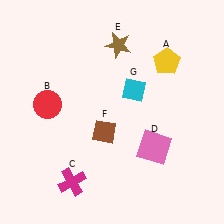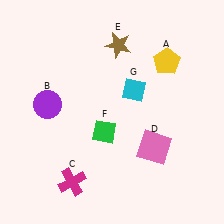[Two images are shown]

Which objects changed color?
B changed from red to purple. F changed from brown to green.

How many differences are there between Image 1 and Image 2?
There are 2 differences between the two images.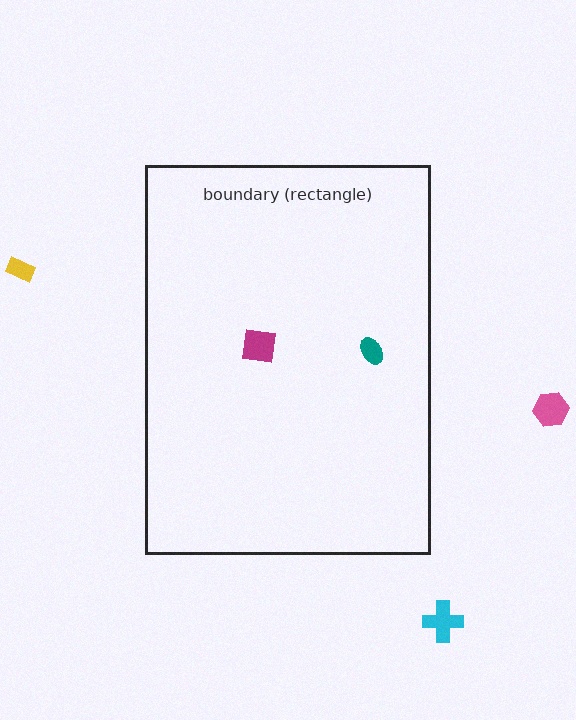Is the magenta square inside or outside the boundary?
Inside.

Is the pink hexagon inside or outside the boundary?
Outside.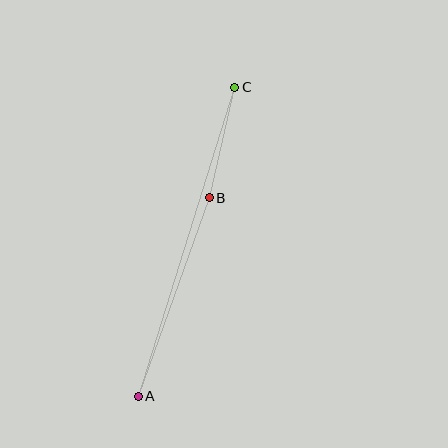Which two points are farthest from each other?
Points A and C are farthest from each other.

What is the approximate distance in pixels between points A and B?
The distance between A and B is approximately 211 pixels.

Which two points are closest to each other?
Points B and C are closest to each other.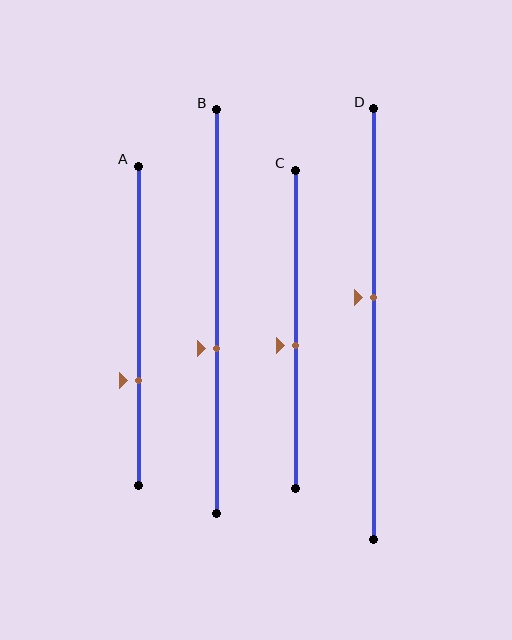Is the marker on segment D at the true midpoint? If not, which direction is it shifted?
No, the marker on segment D is shifted upward by about 6% of the segment length.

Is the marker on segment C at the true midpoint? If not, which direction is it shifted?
No, the marker on segment C is shifted downward by about 5% of the segment length.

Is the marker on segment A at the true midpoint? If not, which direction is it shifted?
No, the marker on segment A is shifted downward by about 17% of the segment length.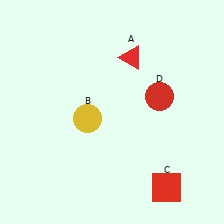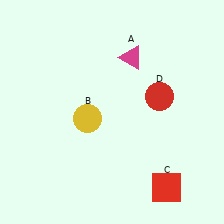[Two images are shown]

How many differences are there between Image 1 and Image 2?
There is 1 difference between the two images.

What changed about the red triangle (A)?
In Image 1, A is red. In Image 2, it changed to magenta.